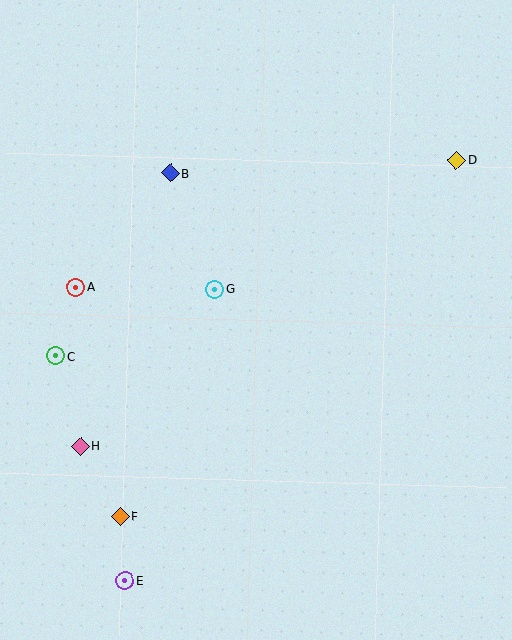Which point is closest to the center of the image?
Point G at (215, 289) is closest to the center.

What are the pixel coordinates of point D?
Point D is at (456, 160).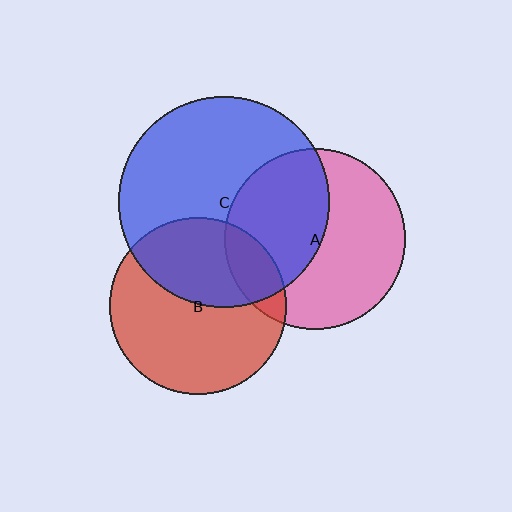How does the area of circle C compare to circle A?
Approximately 1.4 times.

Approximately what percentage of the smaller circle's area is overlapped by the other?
Approximately 40%.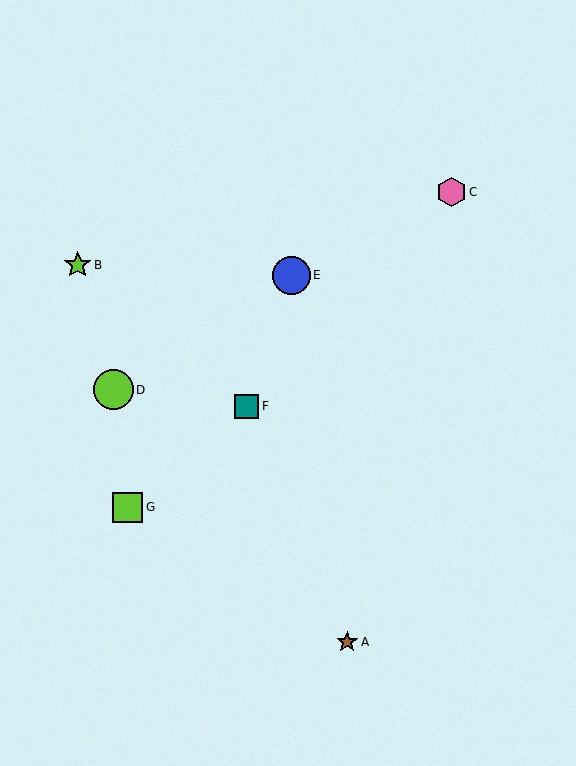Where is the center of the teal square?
The center of the teal square is at (247, 406).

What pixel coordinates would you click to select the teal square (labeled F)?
Click at (247, 406) to select the teal square F.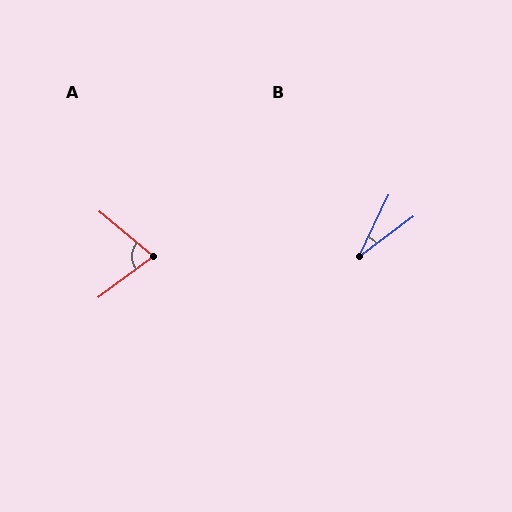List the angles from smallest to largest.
B (28°), A (77°).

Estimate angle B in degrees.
Approximately 28 degrees.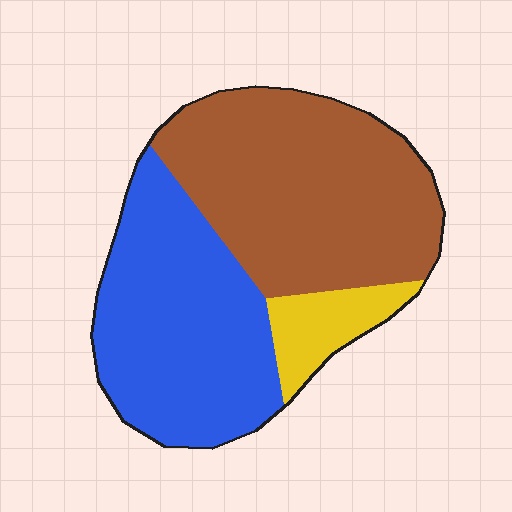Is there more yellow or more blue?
Blue.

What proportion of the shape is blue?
Blue takes up about two fifths (2/5) of the shape.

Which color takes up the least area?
Yellow, at roughly 10%.